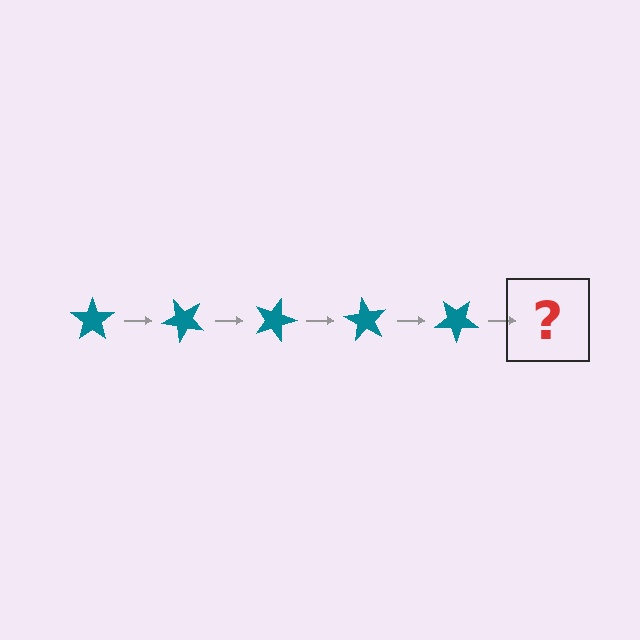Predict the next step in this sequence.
The next step is a teal star rotated 225 degrees.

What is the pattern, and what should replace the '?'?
The pattern is that the star rotates 45 degrees each step. The '?' should be a teal star rotated 225 degrees.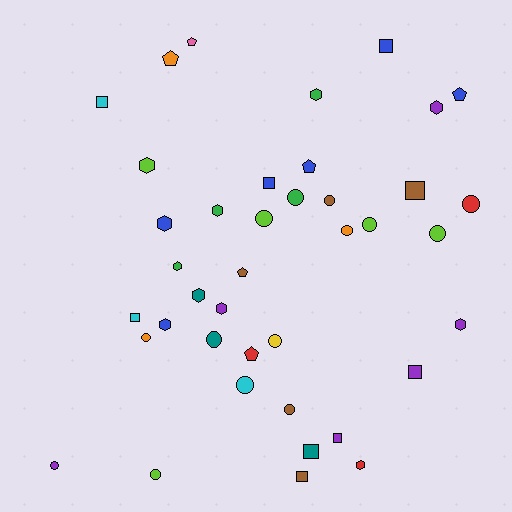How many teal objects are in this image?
There are 3 teal objects.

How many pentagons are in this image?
There are 6 pentagons.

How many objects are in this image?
There are 40 objects.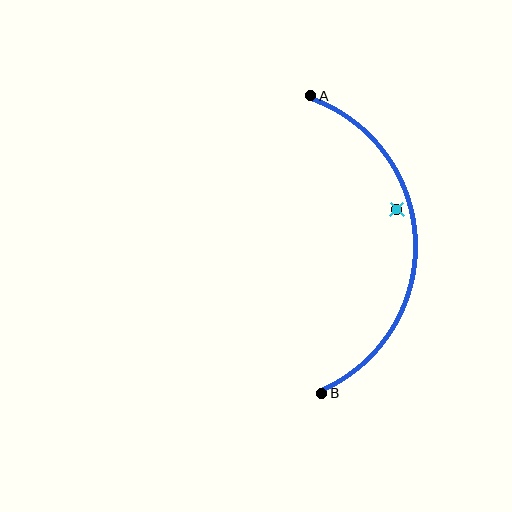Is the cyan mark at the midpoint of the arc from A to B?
No — the cyan mark does not lie on the arc at all. It sits slightly inside the curve.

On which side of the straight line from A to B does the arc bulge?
The arc bulges to the right of the straight line connecting A and B.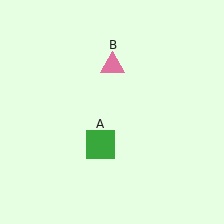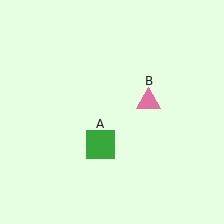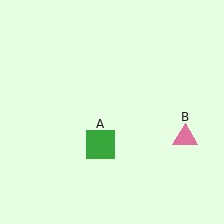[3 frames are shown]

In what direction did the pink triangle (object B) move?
The pink triangle (object B) moved down and to the right.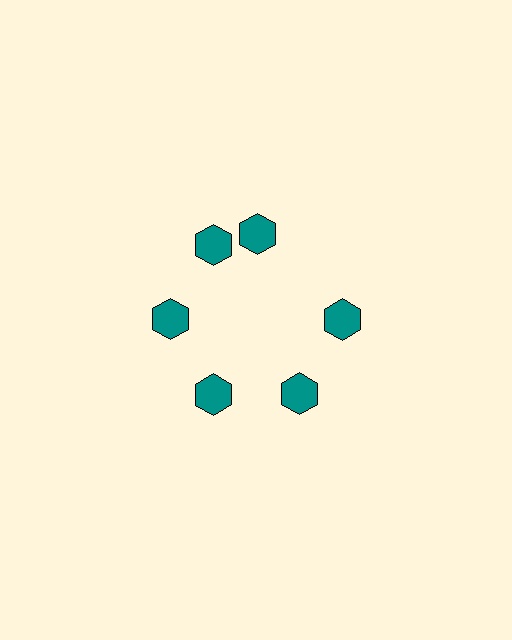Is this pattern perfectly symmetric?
No. The 6 teal hexagons are arranged in a ring, but one element near the 1 o'clock position is rotated out of alignment along the ring, breaking the 6-fold rotational symmetry.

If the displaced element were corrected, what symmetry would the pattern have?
It would have 6-fold rotational symmetry — the pattern would map onto itself every 60 degrees.